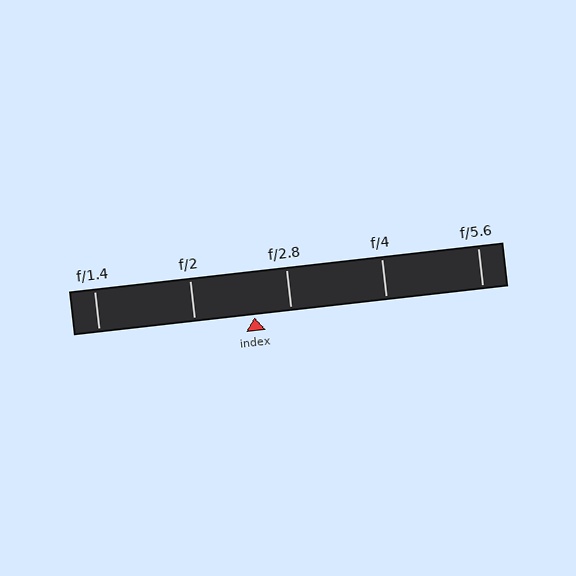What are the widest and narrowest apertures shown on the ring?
The widest aperture shown is f/1.4 and the narrowest is f/5.6.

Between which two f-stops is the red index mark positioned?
The index mark is between f/2 and f/2.8.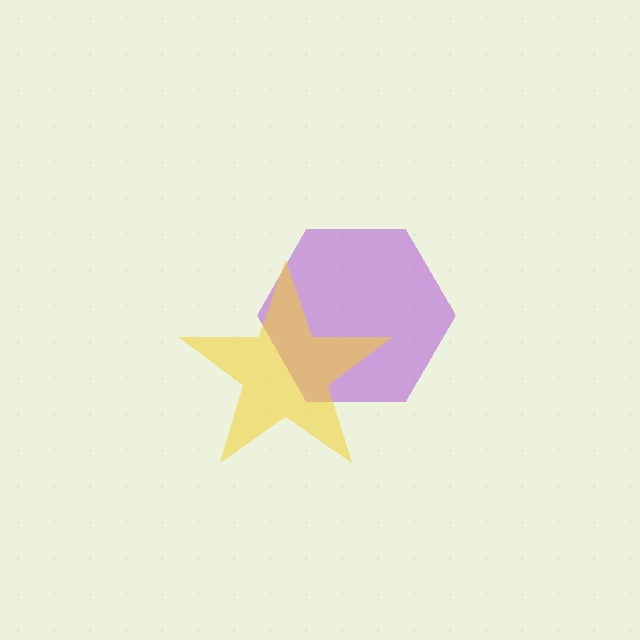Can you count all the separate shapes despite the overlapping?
Yes, there are 2 separate shapes.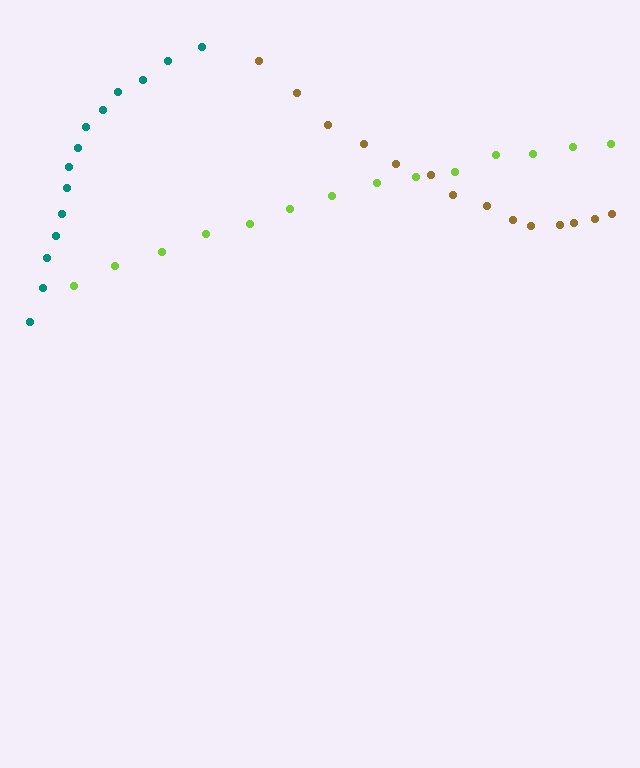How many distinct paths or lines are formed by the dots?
There are 3 distinct paths.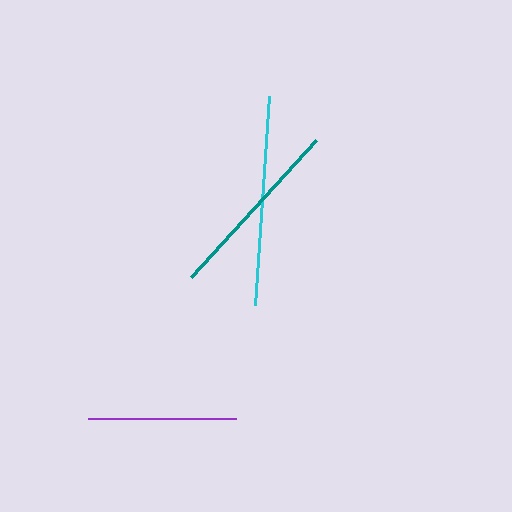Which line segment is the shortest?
The purple line is the shortest at approximately 148 pixels.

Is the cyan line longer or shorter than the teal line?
The cyan line is longer than the teal line.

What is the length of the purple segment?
The purple segment is approximately 148 pixels long.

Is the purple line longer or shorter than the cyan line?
The cyan line is longer than the purple line.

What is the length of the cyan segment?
The cyan segment is approximately 210 pixels long.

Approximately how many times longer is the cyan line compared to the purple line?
The cyan line is approximately 1.4 times the length of the purple line.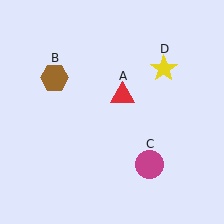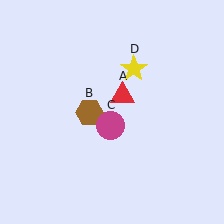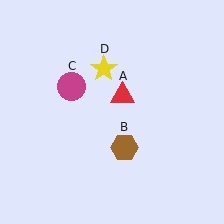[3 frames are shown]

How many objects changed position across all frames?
3 objects changed position: brown hexagon (object B), magenta circle (object C), yellow star (object D).